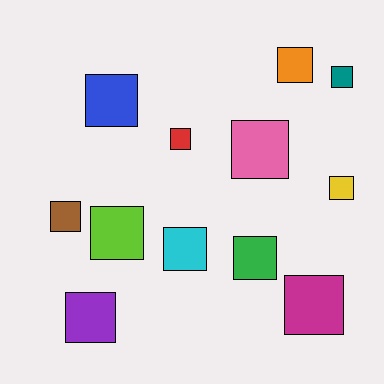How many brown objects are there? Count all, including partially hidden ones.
There is 1 brown object.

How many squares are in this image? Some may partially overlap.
There are 12 squares.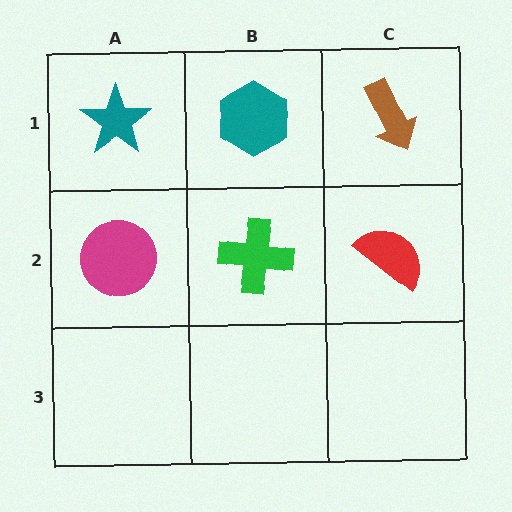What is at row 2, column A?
A magenta circle.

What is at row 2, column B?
A green cross.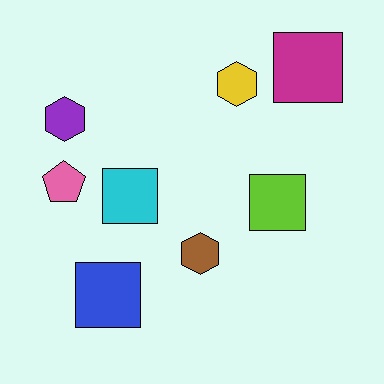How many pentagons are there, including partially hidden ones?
There is 1 pentagon.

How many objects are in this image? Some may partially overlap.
There are 8 objects.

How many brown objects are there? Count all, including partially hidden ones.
There is 1 brown object.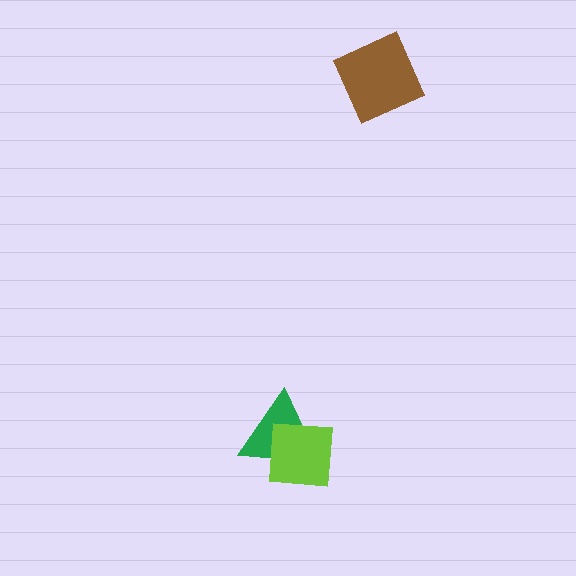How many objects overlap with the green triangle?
1 object overlaps with the green triangle.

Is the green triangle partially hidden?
Yes, it is partially covered by another shape.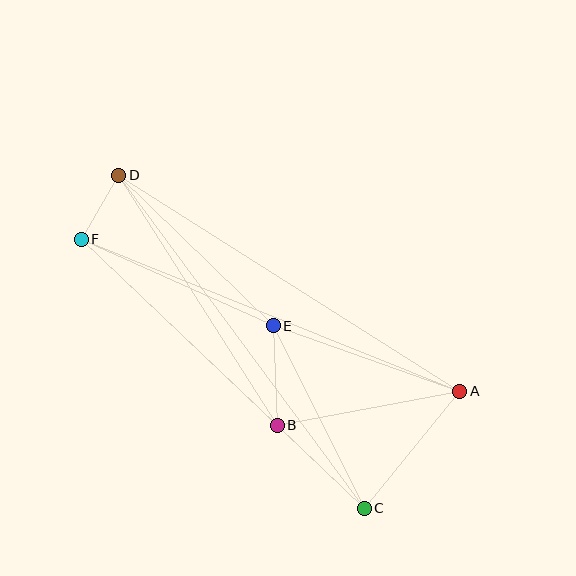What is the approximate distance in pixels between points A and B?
The distance between A and B is approximately 186 pixels.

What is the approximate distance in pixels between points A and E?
The distance between A and E is approximately 198 pixels.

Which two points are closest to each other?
Points D and F are closest to each other.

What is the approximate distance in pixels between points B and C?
The distance between B and C is approximately 120 pixels.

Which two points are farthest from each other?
Points C and D are farthest from each other.